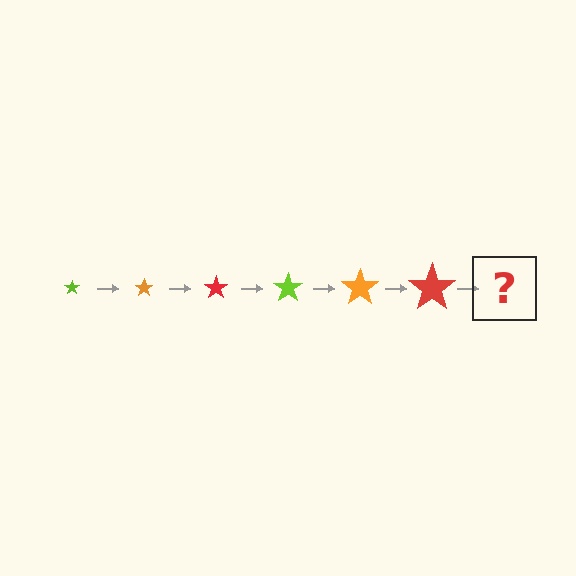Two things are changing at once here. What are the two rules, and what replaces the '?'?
The two rules are that the star grows larger each step and the color cycles through lime, orange, and red. The '?' should be a lime star, larger than the previous one.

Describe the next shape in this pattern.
It should be a lime star, larger than the previous one.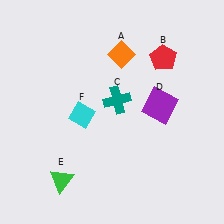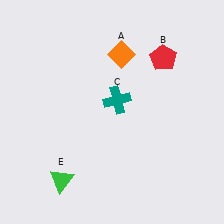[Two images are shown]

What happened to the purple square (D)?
The purple square (D) was removed in Image 2. It was in the top-right area of Image 1.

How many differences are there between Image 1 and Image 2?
There are 2 differences between the two images.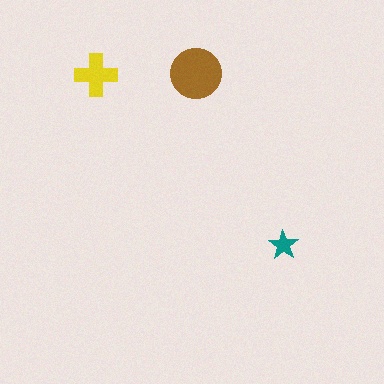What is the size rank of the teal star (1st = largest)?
3rd.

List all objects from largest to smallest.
The brown circle, the yellow cross, the teal star.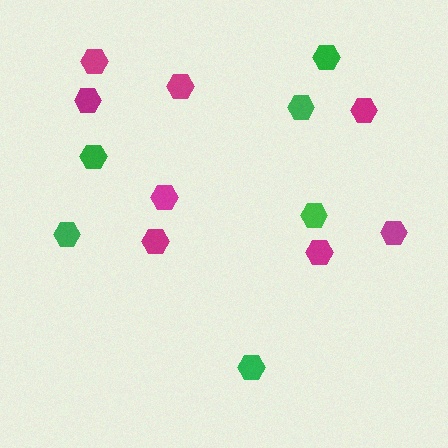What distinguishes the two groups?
There are 2 groups: one group of green hexagons (6) and one group of magenta hexagons (8).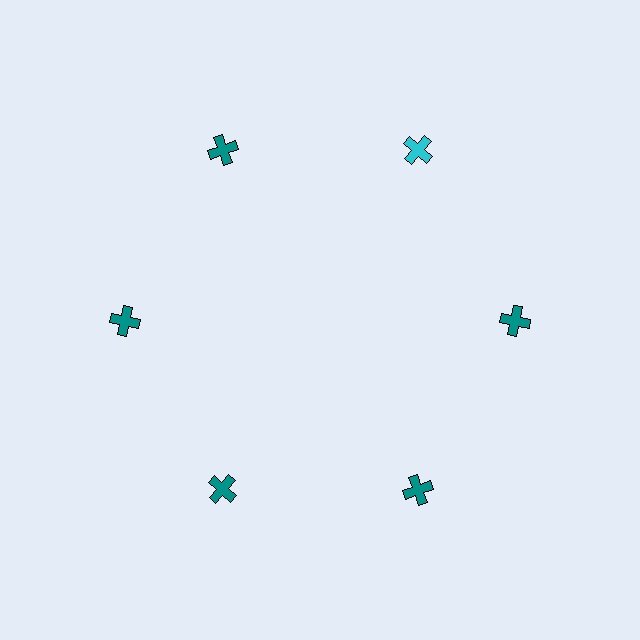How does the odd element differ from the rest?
It has a different color: cyan instead of teal.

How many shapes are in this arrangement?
There are 6 shapes arranged in a ring pattern.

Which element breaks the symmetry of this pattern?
The cyan cross at roughly the 1 o'clock position breaks the symmetry. All other shapes are teal crosses.